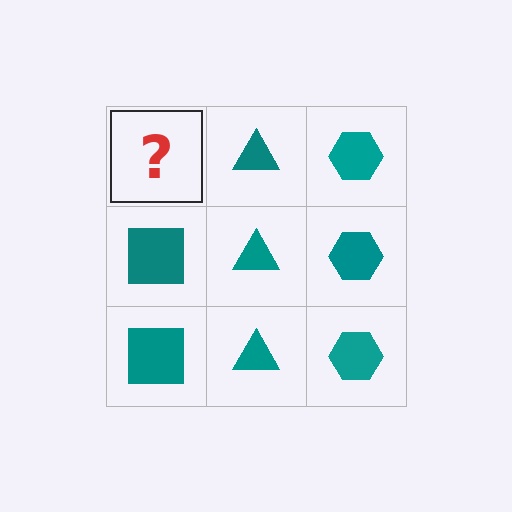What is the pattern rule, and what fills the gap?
The rule is that each column has a consistent shape. The gap should be filled with a teal square.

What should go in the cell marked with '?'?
The missing cell should contain a teal square.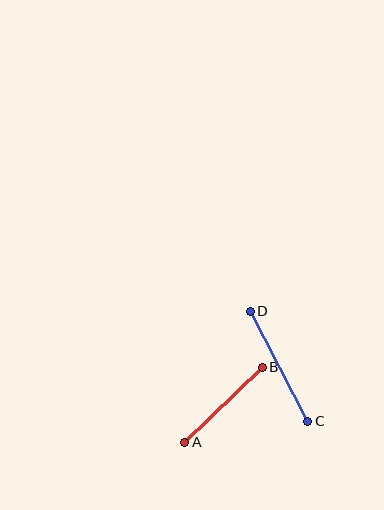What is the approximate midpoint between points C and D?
The midpoint is at approximately (279, 366) pixels.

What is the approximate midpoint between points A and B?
The midpoint is at approximately (223, 405) pixels.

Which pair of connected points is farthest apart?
Points C and D are farthest apart.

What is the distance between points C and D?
The distance is approximately 124 pixels.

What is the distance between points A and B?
The distance is approximately 108 pixels.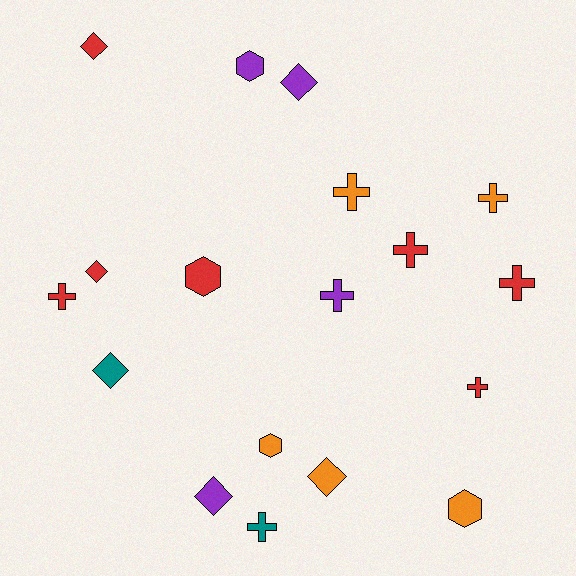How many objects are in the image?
There are 18 objects.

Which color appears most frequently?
Red, with 7 objects.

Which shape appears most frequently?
Cross, with 8 objects.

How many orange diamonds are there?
There is 1 orange diamond.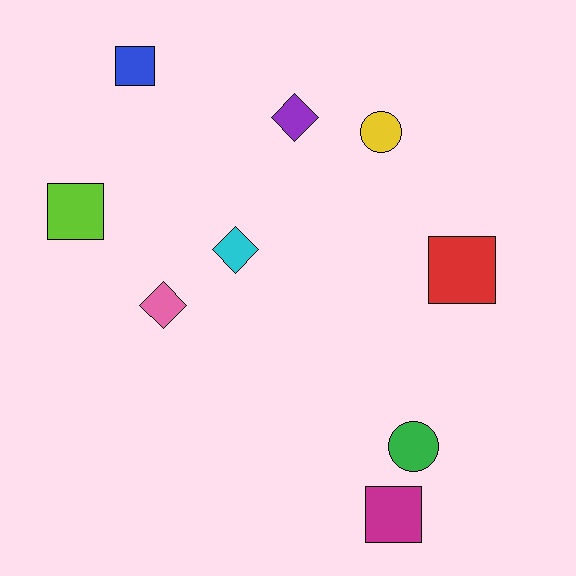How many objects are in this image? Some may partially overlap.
There are 9 objects.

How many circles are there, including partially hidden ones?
There are 2 circles.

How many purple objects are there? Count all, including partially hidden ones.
There is 1 purple object.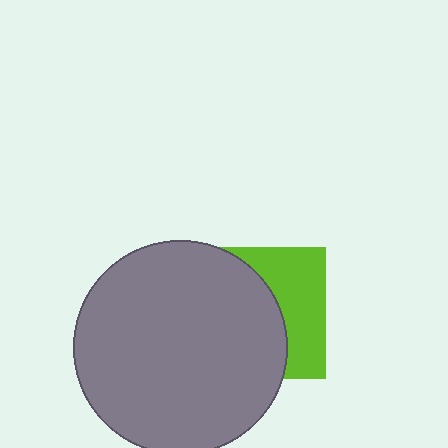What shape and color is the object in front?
The object in front is a gray circle.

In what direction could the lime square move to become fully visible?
The lime square could move right. That would shift it out from behind the gray circle entirely.